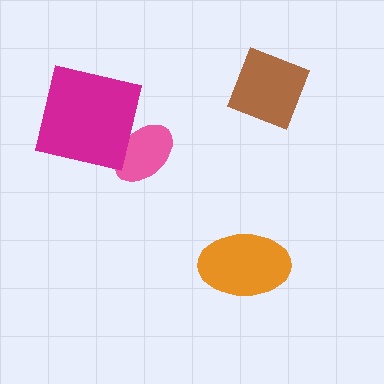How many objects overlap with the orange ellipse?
0 objects overlap with the orange ellipse.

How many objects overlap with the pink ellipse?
1 object overlaps with the pink ellipse.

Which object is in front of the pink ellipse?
The magenta square is in front of the pink ellipse.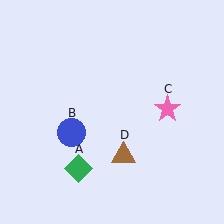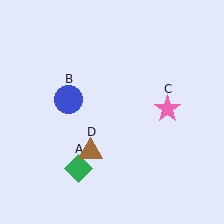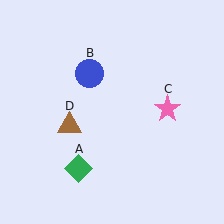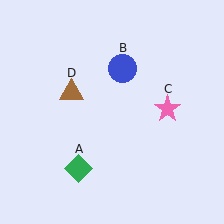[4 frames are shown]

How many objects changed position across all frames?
2 objects changed position: blue circle (object B), brown triangle (object D).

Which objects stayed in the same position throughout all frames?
Green diamond (object A) and pink star (object C) remained stationary.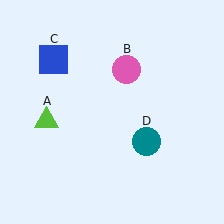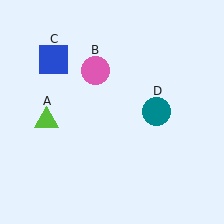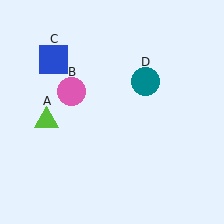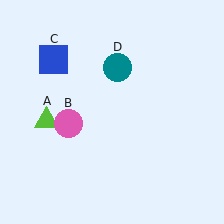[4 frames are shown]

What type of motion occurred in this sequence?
The pink circle (object B), teal circle (object D) rotated counterclockwise around the center of the scene.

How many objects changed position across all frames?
2 objects changed position: pink circle (object B), teal circle (object D).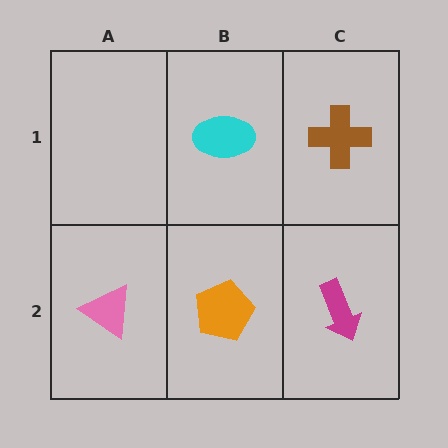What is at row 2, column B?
An orange pentagon.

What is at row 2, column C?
A magenta arrow.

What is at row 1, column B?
A cyan ellipse.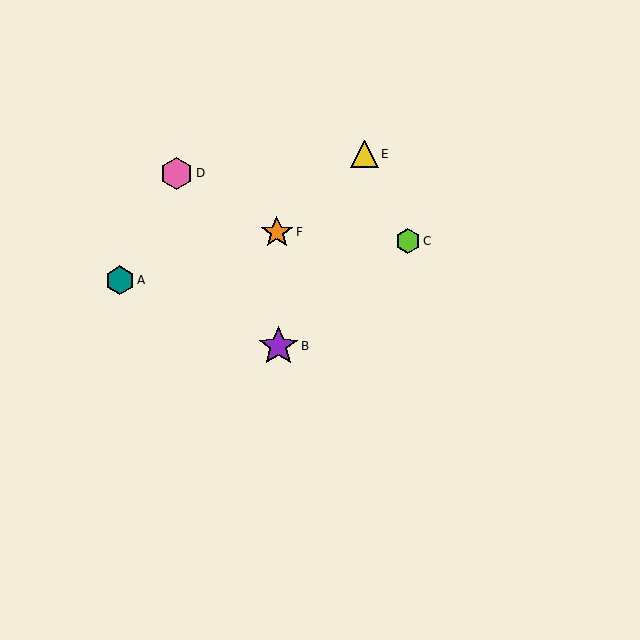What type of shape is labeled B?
Shape B is a purple star.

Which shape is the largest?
The purple star (labeled B) is the largest.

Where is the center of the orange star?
The center of the orange star is at (277, 232).